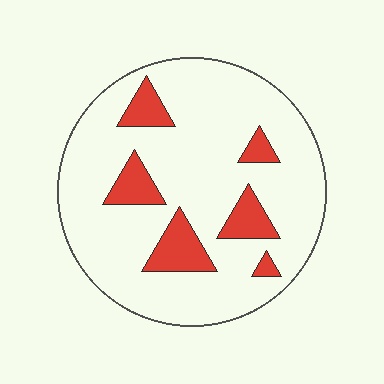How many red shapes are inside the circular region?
6.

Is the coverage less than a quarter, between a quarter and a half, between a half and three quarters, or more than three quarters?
Less than a quarter.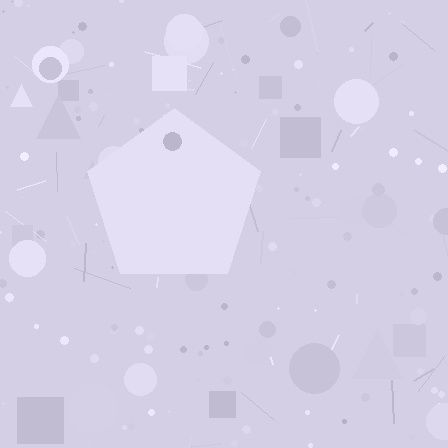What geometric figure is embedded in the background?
A pentagon is embedded in the background.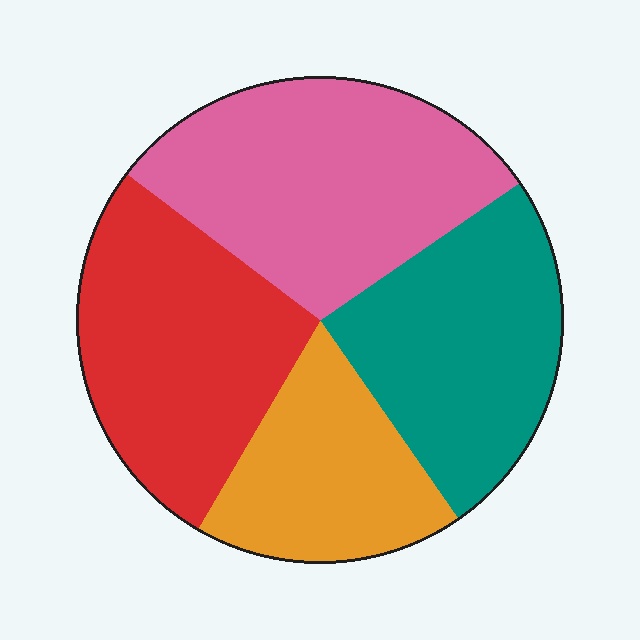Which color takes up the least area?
Orange, at roughly 20%.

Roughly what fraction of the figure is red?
Red takes up about one quarter (1/4) of the figure.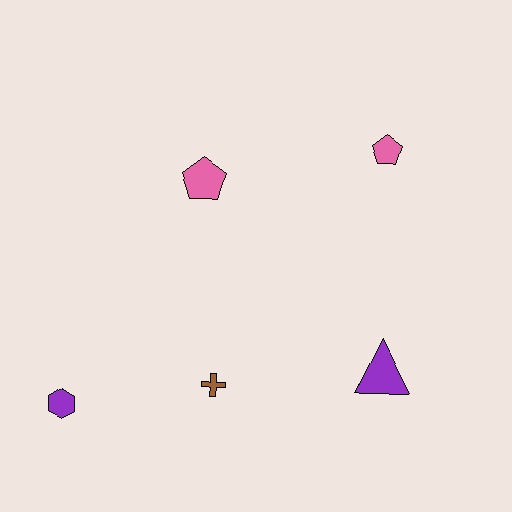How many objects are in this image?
There are 5 objects.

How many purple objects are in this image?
There are 2 purple objects.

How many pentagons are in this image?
There are 2 pentagons.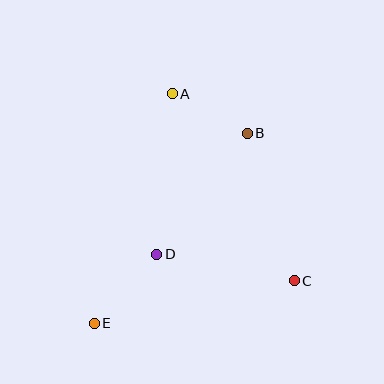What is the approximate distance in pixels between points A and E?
The distance between A and E is approximately 243 pixels.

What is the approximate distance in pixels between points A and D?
The distance between A and D is approximately 161 pixels.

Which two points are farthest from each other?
Points B and E are farthest from each other.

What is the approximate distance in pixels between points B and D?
The distance between B and D is approximately 151 pixels.